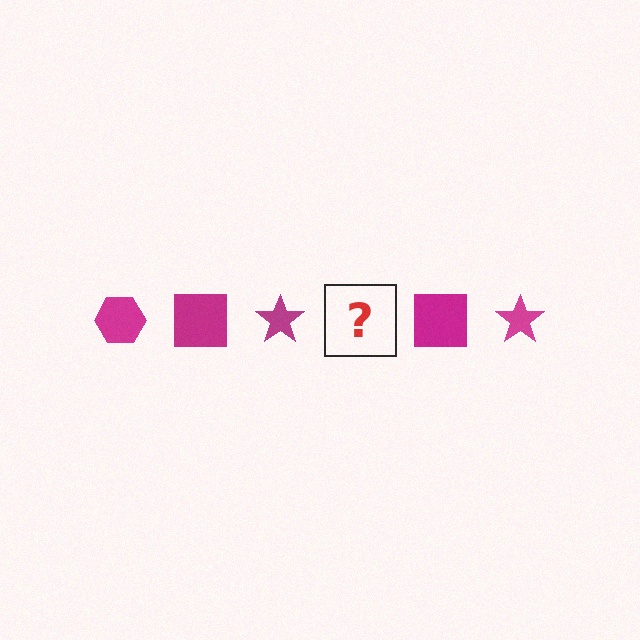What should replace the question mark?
The question mark should be replaced with a magenta hexagon.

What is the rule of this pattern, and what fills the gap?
The rule is that the pattern cycles through hexagon, square, star shapes in magenta. The gap should be filled with a magenta hexagon.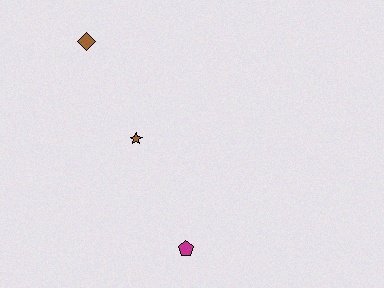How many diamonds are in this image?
There is 1 diamond.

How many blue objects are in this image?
There are no blue objects.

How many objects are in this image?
There are 3 objects.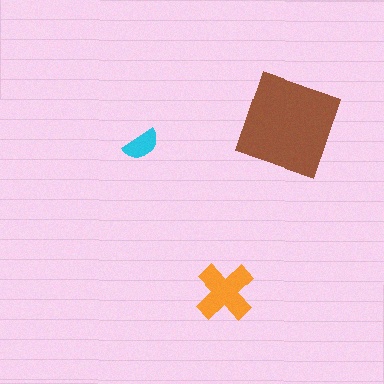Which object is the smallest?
The cyan semicircle.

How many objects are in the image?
There are 3 objects in the image.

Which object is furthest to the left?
The cyan semicircle is leftmost.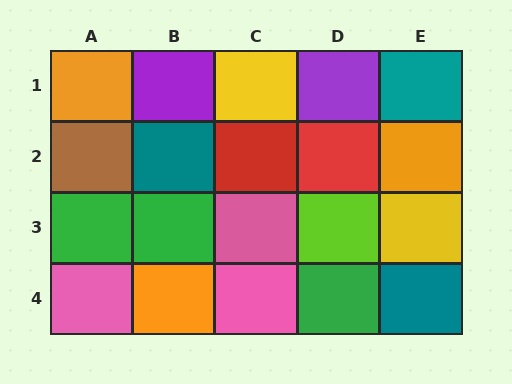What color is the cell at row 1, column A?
Orange.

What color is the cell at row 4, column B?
Orange.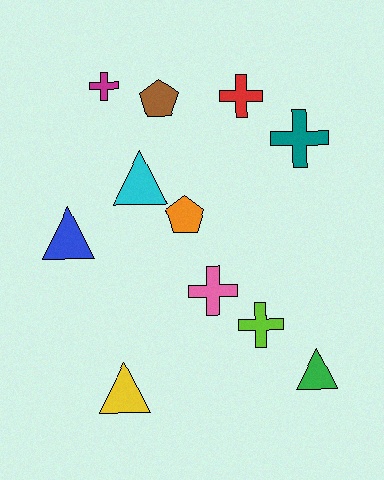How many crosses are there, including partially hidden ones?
There are 5 crosses.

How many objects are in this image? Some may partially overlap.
There are 11 objects.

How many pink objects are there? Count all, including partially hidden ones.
There is 1 pink object.